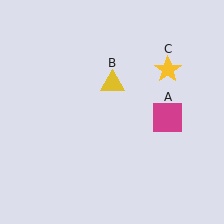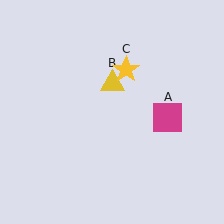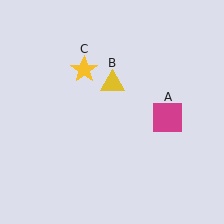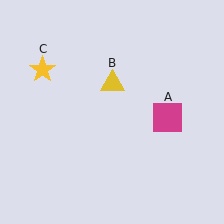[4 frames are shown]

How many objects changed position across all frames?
1 object changed position: yellow star (object C).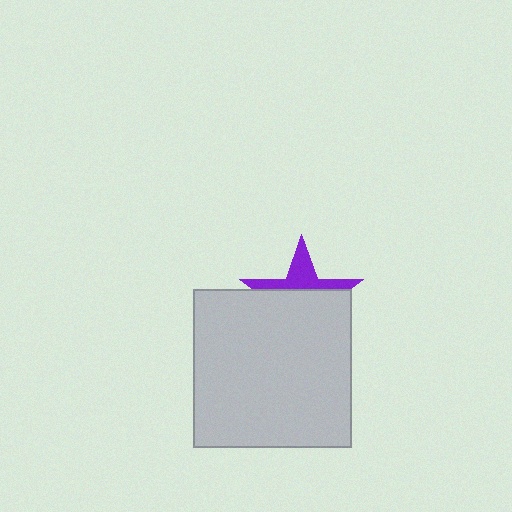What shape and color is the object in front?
The object in front is a light gray square.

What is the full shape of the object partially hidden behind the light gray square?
The partially hidden object is a purple star.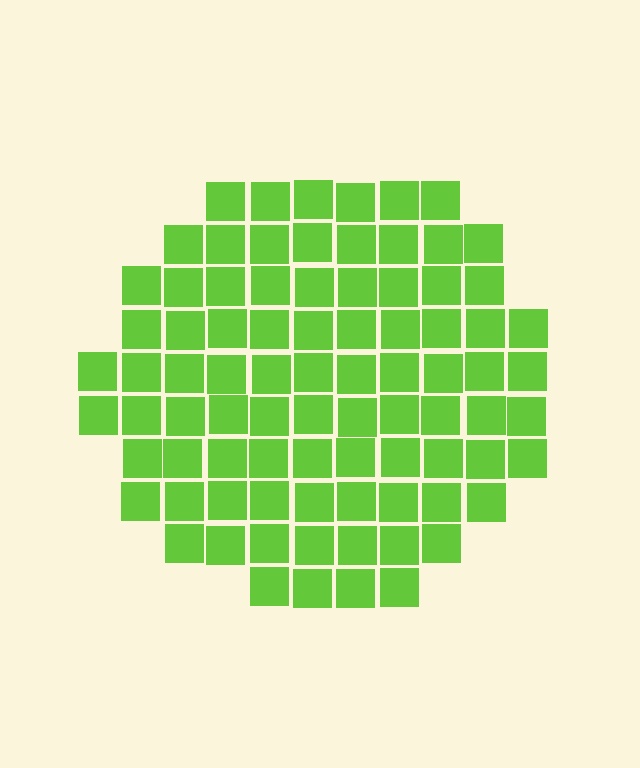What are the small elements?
The small elements are squares.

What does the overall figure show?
The overall figure shows a circle.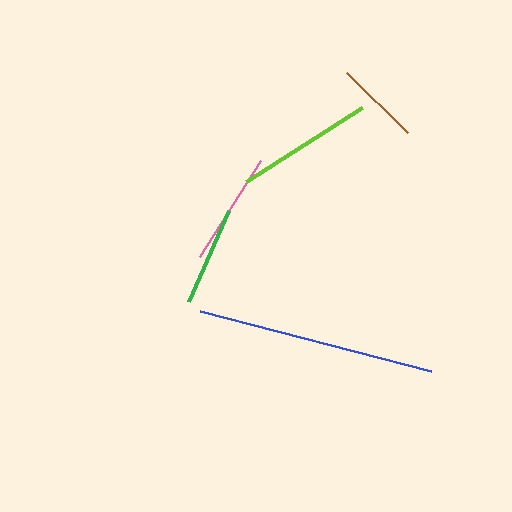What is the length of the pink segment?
The pink segment is approximately 114 pixels long.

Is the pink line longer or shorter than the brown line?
The pink line is longer than the brown line.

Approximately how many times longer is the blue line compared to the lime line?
The blue line is approximately 1.7 times the length of the lime line.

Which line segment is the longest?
The blue line is the longest at approximately 239 pixels.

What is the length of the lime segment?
The lime segment is approximately 138 pixels long.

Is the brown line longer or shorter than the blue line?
The blue line is longer than the brown line.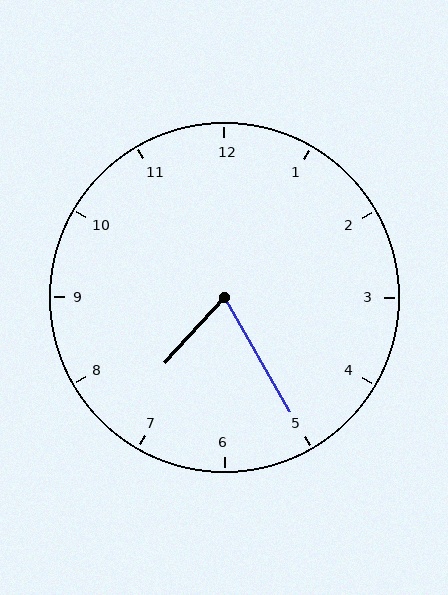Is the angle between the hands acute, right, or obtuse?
It is acute.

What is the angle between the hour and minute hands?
Approximately 72 degrees.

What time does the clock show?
7:25.